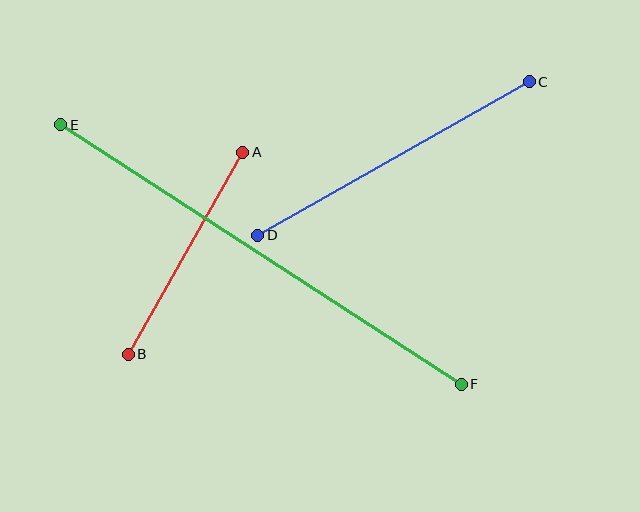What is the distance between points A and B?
The distance is approximately 232 pixels.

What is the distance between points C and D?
The distance is approximately 312 pixels.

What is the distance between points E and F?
The distance is approximately 477 pixels.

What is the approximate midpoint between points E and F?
The midpoint is at approximately (261, 255) pixels.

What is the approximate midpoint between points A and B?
The midpoint is at approximately (185, 253) pixels.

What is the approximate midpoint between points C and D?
The midpoint is at approximately (394, 159) pixels.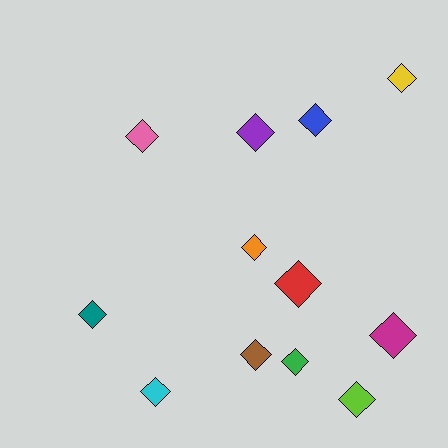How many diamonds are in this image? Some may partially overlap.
There are 12 diamonds.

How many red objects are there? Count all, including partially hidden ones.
There is 1 red object.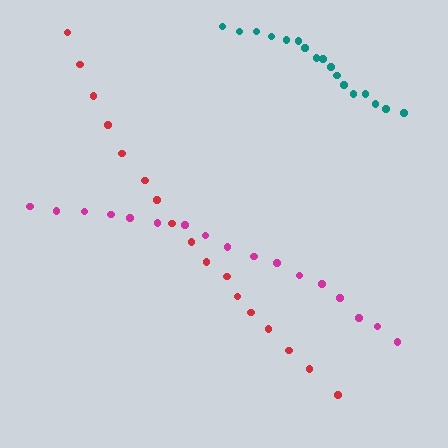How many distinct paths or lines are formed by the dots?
There are 3 distinct paths.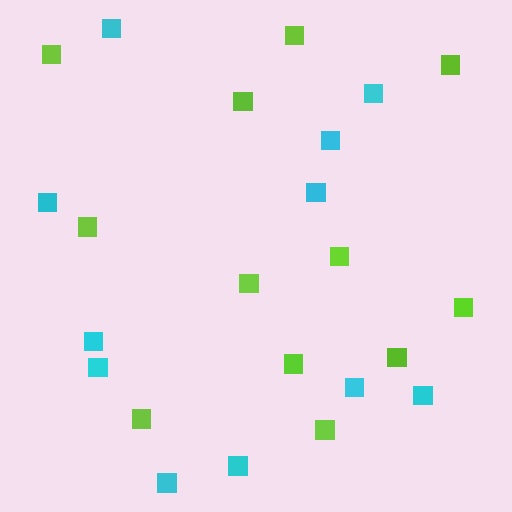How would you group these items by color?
There are 2 groups: one group of lime squares (12) and one group of cyan squares (11).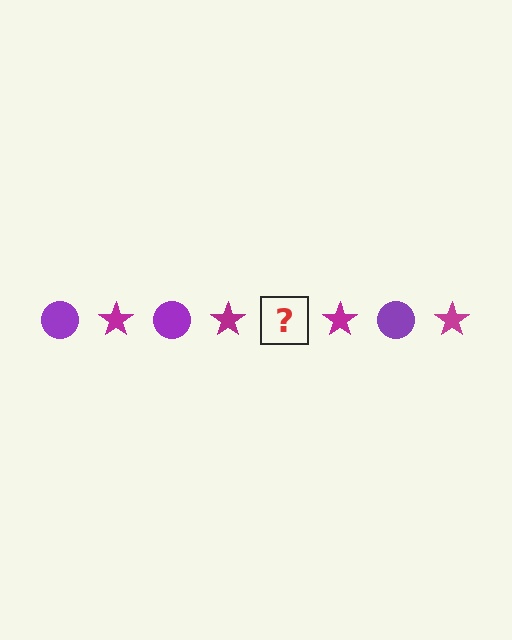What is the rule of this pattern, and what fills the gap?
The rule is that the pattern alternates between purple circle and magenta star. The gap should be filled with a purple circle.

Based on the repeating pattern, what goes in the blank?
The blank should be a purple circle.